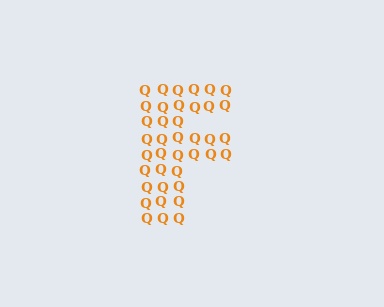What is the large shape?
The large shape is the letter F.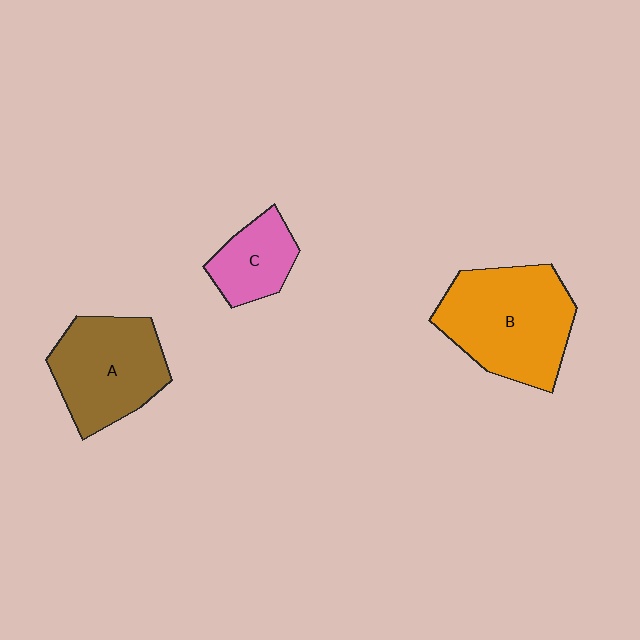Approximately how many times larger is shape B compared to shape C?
Approximately 2.2 times.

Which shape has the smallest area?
Shape C (pink).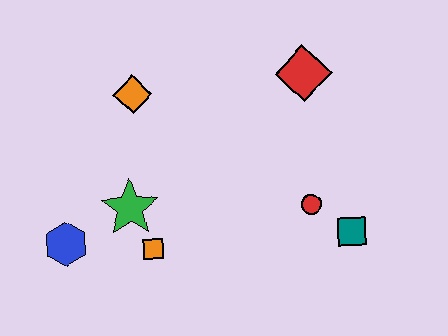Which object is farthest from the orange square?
The red diamond is farthest from the orange square.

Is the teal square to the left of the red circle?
No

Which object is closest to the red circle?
The teal square is closest to the red circle.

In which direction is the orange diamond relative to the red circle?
The orange diamond is to the left of the red circle.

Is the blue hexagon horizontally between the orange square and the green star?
No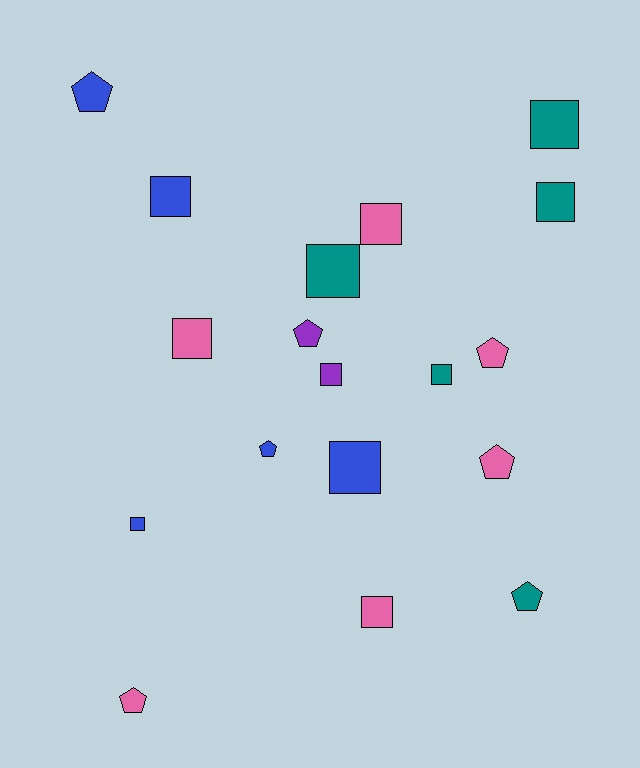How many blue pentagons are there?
There are 2 blue pentagons.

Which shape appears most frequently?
Square, with 11 objects.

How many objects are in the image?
There are 18 objects.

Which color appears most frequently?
Pink, with 6 objects.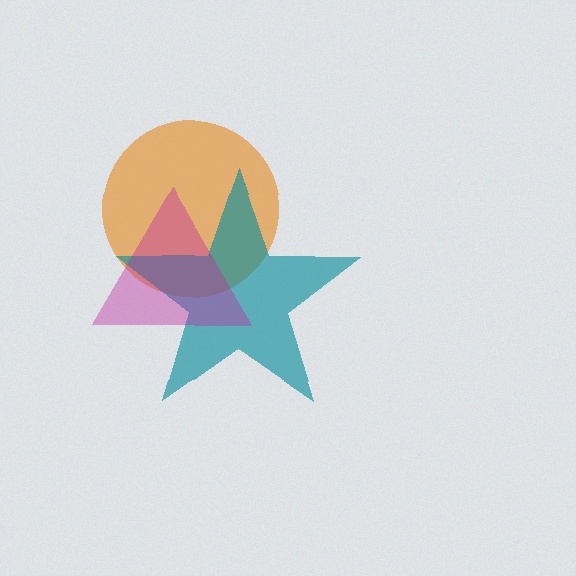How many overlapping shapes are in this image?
There are 3 overlapping shapes in the image.